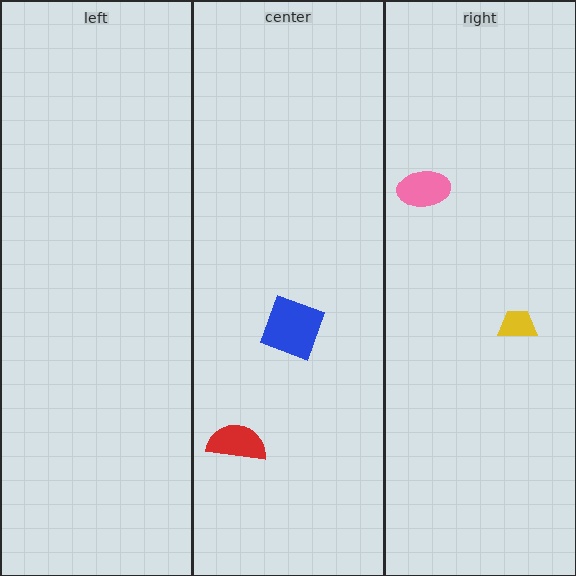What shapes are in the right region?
The pink ellipse, the yellow trapezoid.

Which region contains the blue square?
The center region.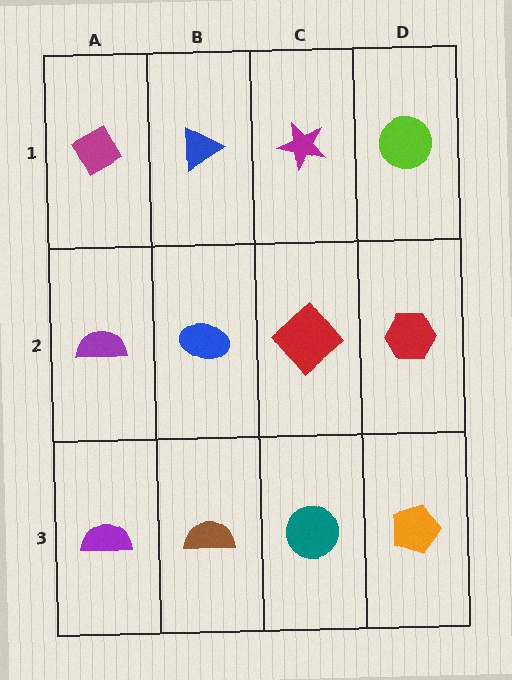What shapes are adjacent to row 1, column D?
A red hexagon (row 2, column D), a magenta star (row 1, column C).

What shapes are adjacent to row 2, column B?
A blue triangle (row 1, column B), a brown semicircle (row 3, column B), a purple semicircle (row 2, column A), a red diamond (row 2, column C).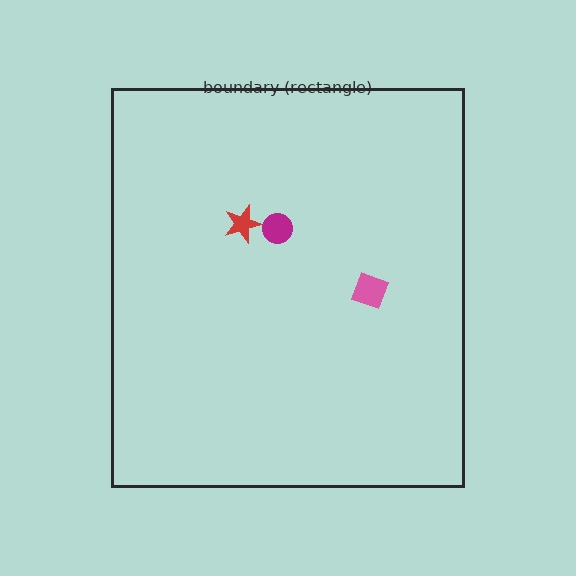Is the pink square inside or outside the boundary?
Inside.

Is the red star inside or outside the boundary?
Inside.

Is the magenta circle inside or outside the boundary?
Inside.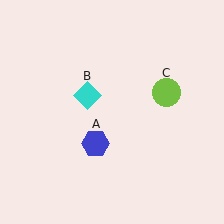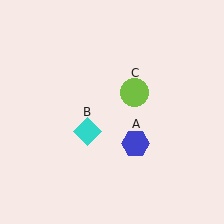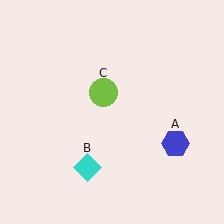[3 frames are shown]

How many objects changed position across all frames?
3 objects changed position: blue hexagon (object A), cyan diamond (object B), lime circle (object C).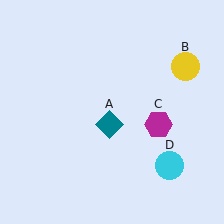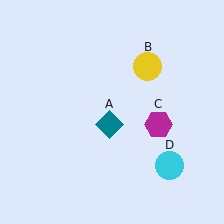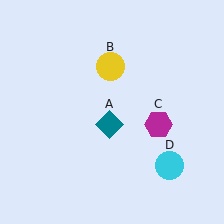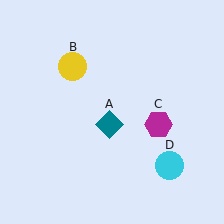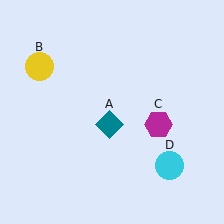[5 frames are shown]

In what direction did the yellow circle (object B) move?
The yellow circle (object B) moved left.